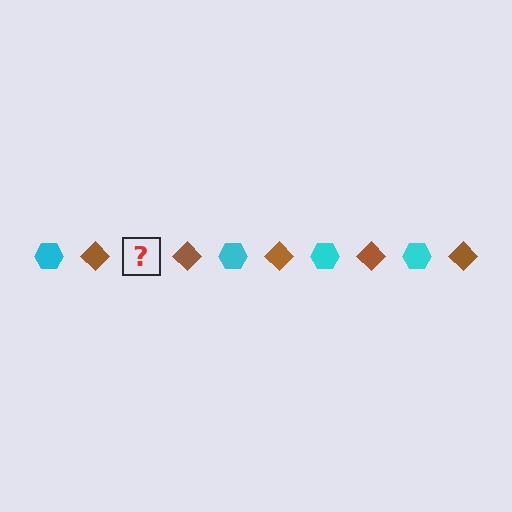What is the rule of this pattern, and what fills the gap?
The rule is that the pattern alternates between cyan hexagon and brown diamond. The gap should be filled with a cyan hexagon.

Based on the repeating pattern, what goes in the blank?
The blank should be a cyan hexagon.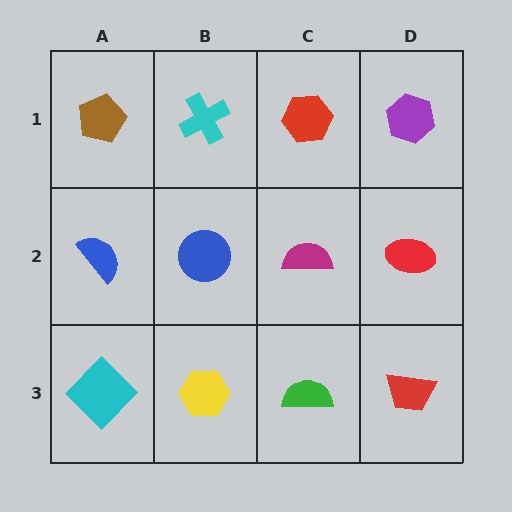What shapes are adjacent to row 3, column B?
A blue circle (row 2, column B), a cyan diamond (row 3, column A), a green semicircle (row 3, column C).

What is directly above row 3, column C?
A magenta semicircle.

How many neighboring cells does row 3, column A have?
2.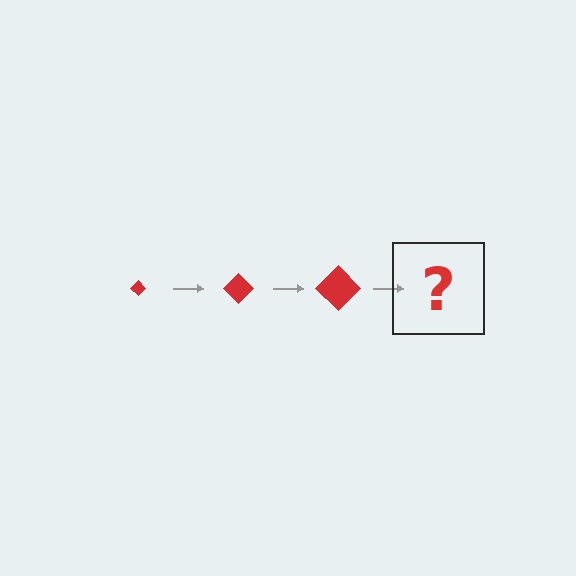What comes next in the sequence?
The next element should be a red diamond, larger than the previous one.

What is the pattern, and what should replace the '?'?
The pattern is that the diamond gets progressively larger each step. The '?' should be a red diamond, larger than the previous one.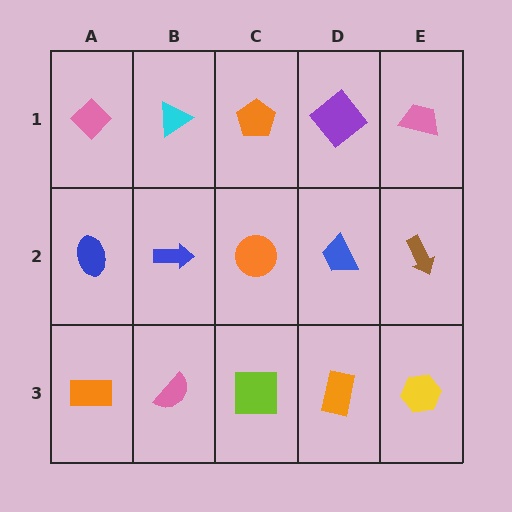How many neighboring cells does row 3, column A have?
2.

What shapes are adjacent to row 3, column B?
A blue arrow (row 2, column B), an orange rectangle (row 3, column A), a lime square (row 3, column C).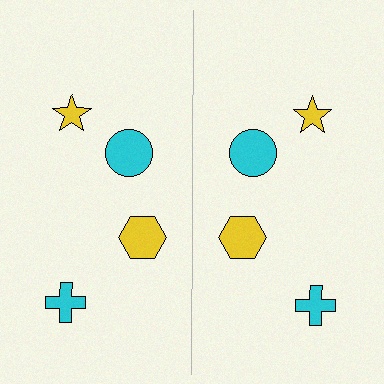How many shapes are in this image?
There are 8 shapes in this image.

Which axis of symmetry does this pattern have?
The pattern has a vertical axis of symmetry running through the center of the image.